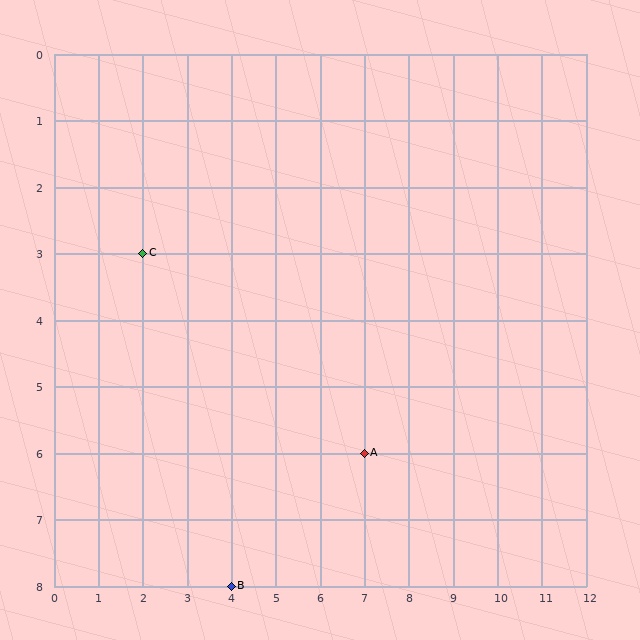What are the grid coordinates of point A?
Point A is at grid coordinates (7, 6).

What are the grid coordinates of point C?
Point C is at grid coordinates (2, 3).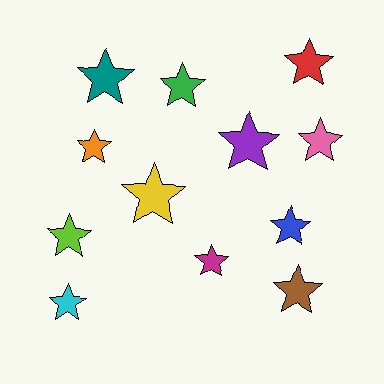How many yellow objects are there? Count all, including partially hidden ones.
There is 1 yellow object.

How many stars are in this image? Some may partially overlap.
There are 12 stars.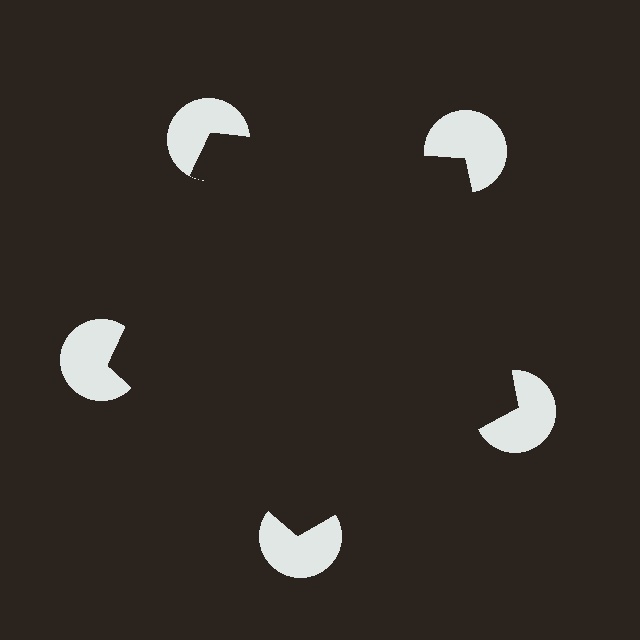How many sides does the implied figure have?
5 sides.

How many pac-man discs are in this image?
There are 5 — one at each vertex of the illusory pentagon.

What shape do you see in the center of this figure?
An illusory pentagon — its edges are inferred from the aligned wedge cuts in the pac-man discs, not physically drawn.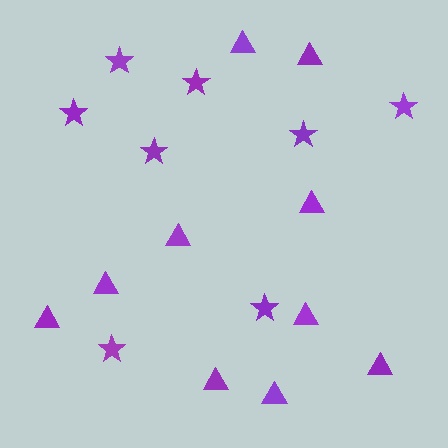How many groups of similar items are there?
There are 2 groups: one group of stars (8) and one group of triangles (10).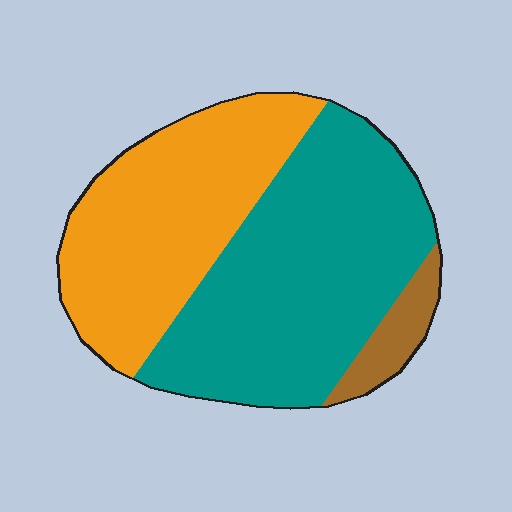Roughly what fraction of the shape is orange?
Orange covers around 40% of the shape.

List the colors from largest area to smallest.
From largest to smallest: teal, orange, brown.